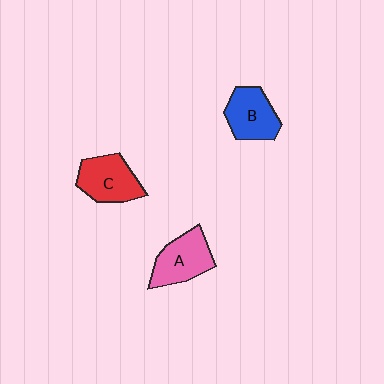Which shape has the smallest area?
Shape B (blue).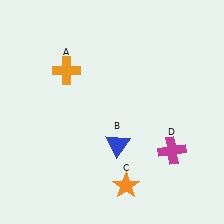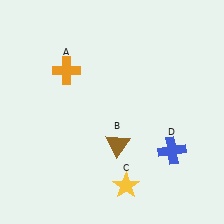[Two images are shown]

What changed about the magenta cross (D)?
In Image 1, D is magenta. In Image 2, it changed to blue.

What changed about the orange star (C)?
In Image 1, C is orange. In Image 2, it changed to yellow.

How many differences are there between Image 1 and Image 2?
There are 3 differences between the two images.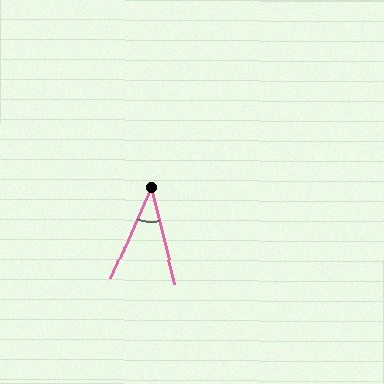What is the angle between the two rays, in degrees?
Approximately 37 degrees.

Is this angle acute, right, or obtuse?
It is acute.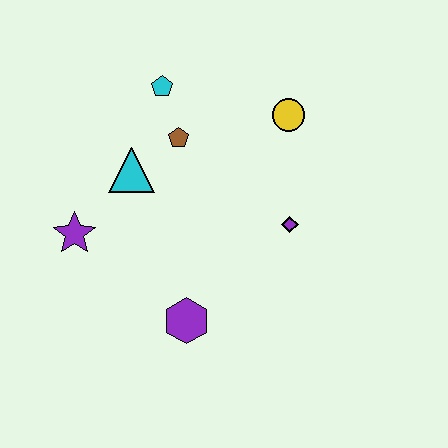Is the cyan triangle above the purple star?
Yes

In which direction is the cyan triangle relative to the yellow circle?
The cyan triangle is to the left of the yellow circle.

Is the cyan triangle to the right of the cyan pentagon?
No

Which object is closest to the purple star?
The cyan triangle is closest to the purple star.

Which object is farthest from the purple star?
The yellow circle is farthest from the purple star.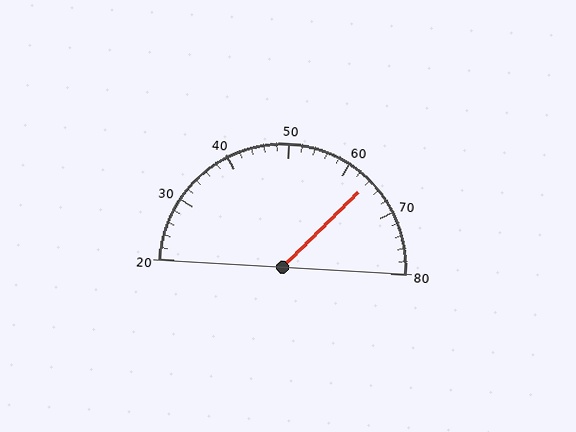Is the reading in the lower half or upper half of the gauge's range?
The reading is in the upper half of the range (20 to 80).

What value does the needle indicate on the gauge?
The needle indicates approximately 64.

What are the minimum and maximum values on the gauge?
The gauge ranges from 20 to 80.